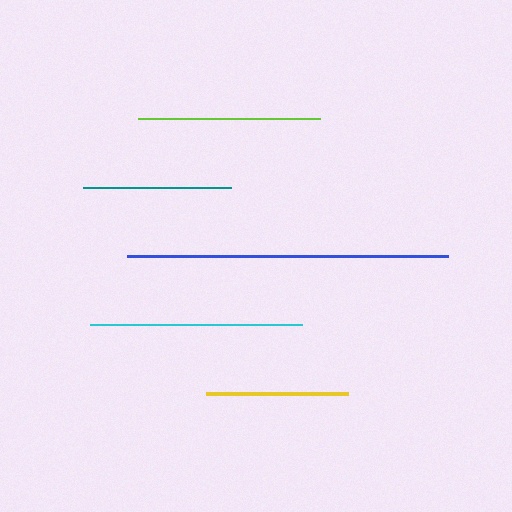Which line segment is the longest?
The blue line is the longest at approximately 321 pixels.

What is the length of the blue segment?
The blue segment is approximately 321 pixels long.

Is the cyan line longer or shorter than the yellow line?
The cyan line is longer than the yellow line.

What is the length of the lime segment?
The lime segment is approximately 181 pixels long.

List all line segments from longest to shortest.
From longest to shortest: blue, cyan, lime, teal, yellow.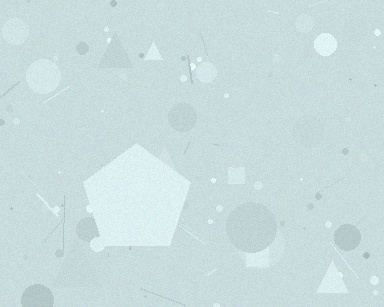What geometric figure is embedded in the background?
A pentagon is embedded in the background.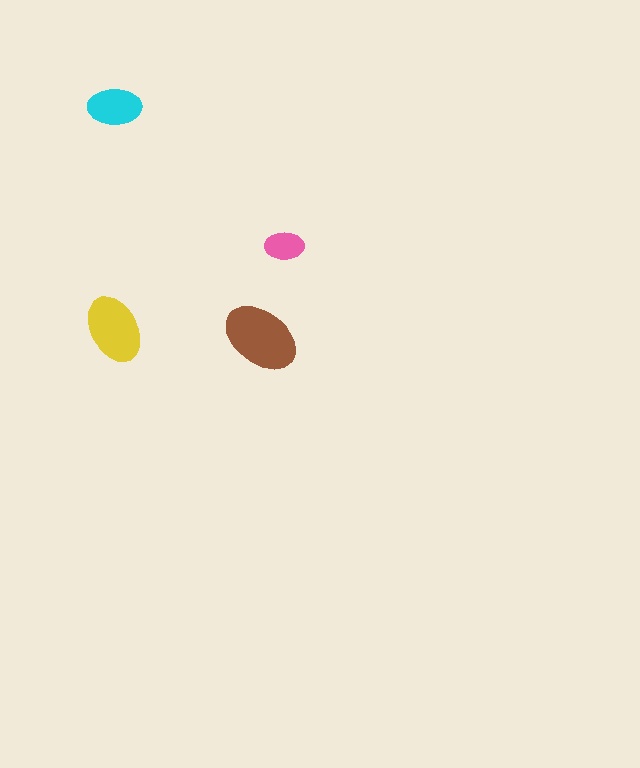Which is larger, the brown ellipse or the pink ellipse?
The brown one.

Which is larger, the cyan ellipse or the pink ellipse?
The cyan one.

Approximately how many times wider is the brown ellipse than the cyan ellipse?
About 1.5 times wider.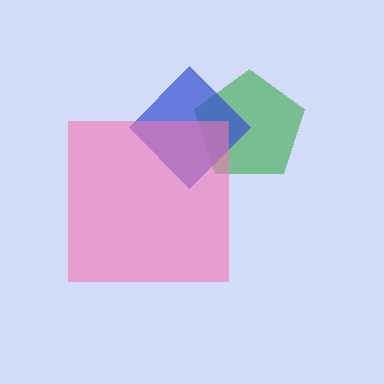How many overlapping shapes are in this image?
There are 3 overlapping shapes in the image.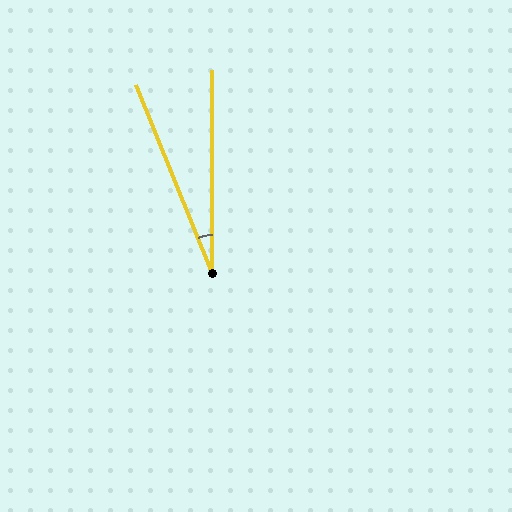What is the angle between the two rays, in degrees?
Approximately 22 degrees.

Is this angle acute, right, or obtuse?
It is acute.